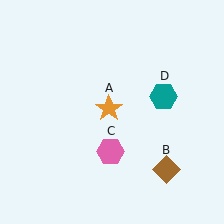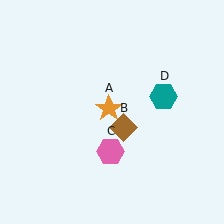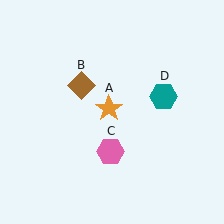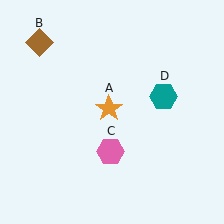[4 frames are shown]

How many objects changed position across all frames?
1 object changed position: brown diamond (object B).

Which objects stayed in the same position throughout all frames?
Orange star (object A) and pink hexagon (object C) and teal hexagon (object D) remained stationary.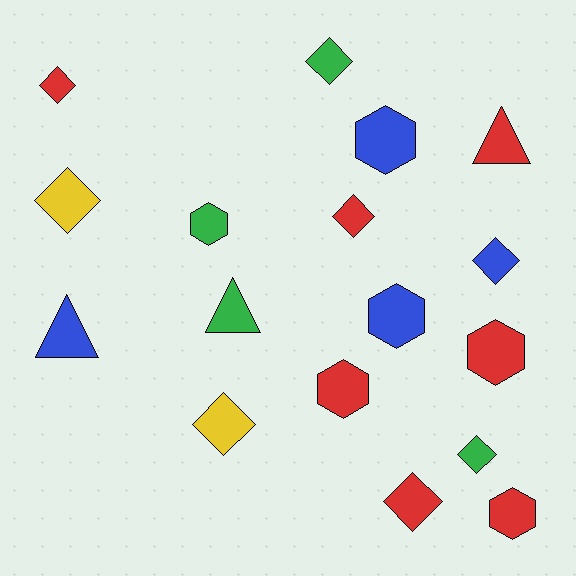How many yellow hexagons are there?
There are no yellow hexagons.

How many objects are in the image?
There are 17 objects.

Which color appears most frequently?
Red, with 7 objects.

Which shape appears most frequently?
Diamond, with 8 objects.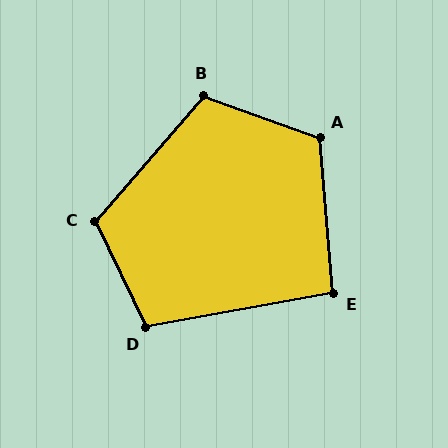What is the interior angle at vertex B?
Approximately 111 degrees (obtuse).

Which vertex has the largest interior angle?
A, at approximately 114 degrees.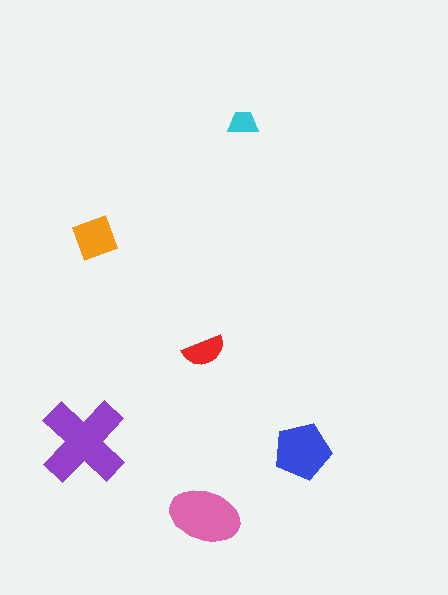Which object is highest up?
The cyan trapezoid is topmost.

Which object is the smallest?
The cyan trapezoid.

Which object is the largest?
The purple cross.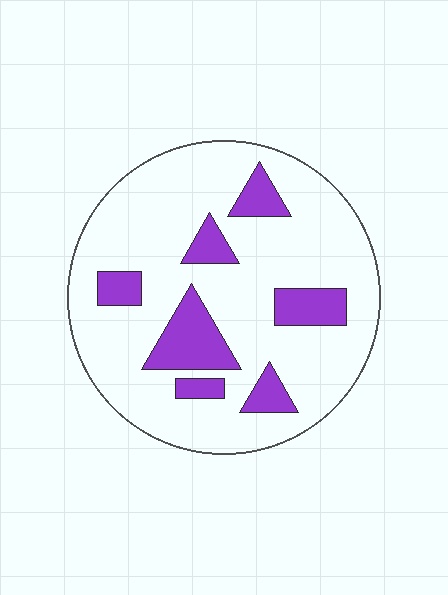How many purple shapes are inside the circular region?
7.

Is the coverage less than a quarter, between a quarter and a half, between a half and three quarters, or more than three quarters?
Less than a quarter.